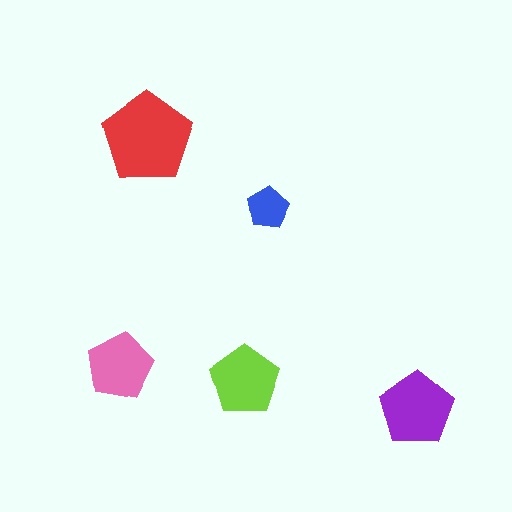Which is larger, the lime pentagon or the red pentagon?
The red one.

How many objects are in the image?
There are 5 objects in the image.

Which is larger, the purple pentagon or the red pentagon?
The red one.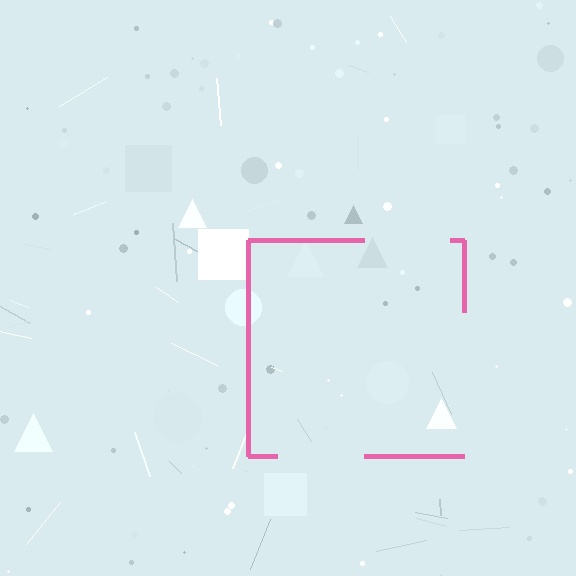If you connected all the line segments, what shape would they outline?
They would outline a square.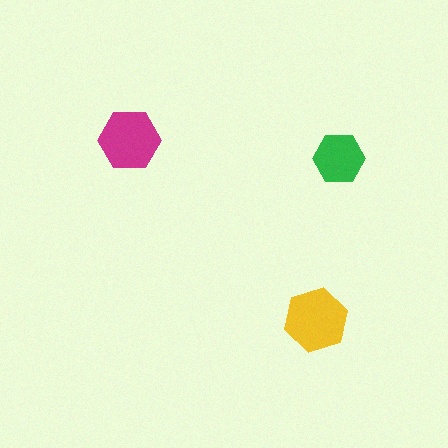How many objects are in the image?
There are 3 objects in the image.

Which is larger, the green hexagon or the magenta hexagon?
The magenta one.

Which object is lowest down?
The yellow hexagon is bottommost.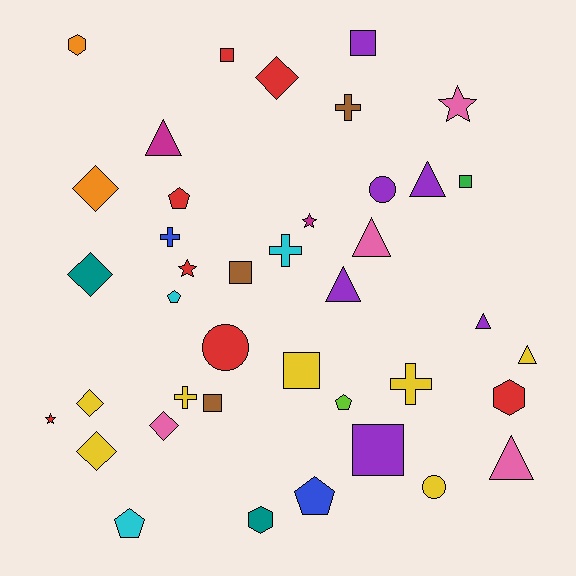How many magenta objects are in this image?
There are 2 magenta objects.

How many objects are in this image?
There are 40 objects.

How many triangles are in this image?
There are 7 triangles.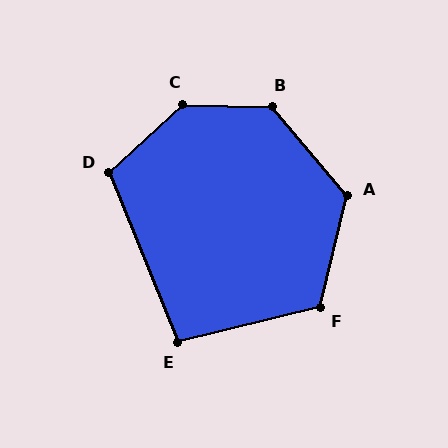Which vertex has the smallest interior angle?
E, at approximately 98 degrees.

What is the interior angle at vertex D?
Approximately 110 degrees (obtuse).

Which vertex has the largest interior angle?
C, at approximately 136 degrees.